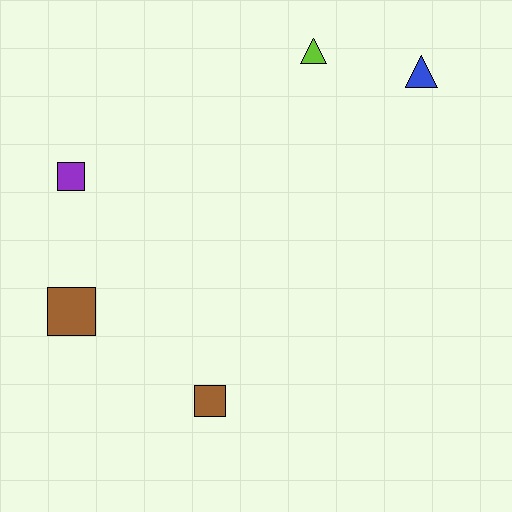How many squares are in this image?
There are 3 squares.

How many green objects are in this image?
There are no green objects.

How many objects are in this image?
There are 5 objects.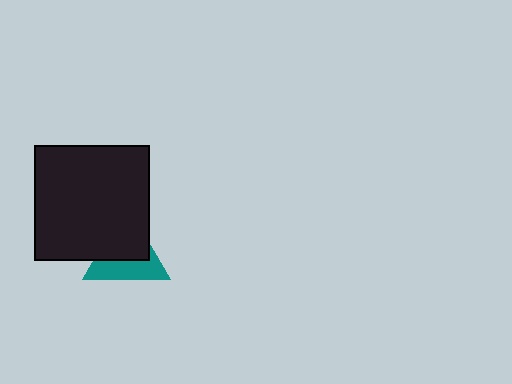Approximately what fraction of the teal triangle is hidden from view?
Roughly 55% of the teal triangle is hidden behind the black square.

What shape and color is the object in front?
The object in front is a black square.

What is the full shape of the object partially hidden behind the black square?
The partially hidden object is a teal triangle.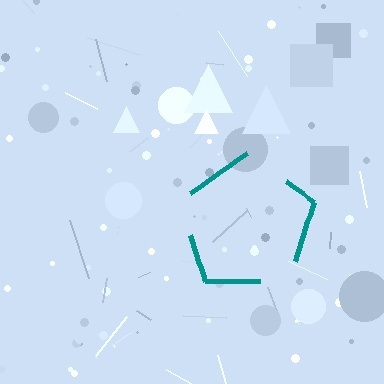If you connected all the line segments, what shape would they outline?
They would outline a pentagon.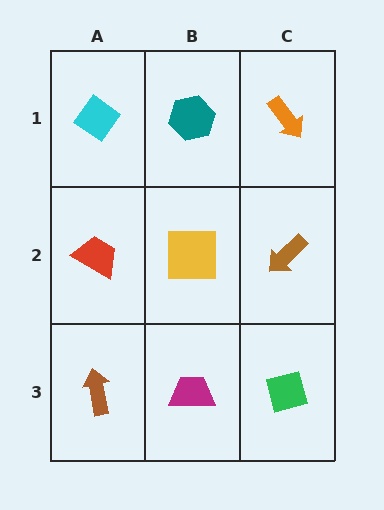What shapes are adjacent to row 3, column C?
A brown arrow (row 2, column C), a magenta trapezoid (row 3, column B).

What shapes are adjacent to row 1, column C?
A brown arrow (row 2, column C), a teal hexagon (row 1, column B).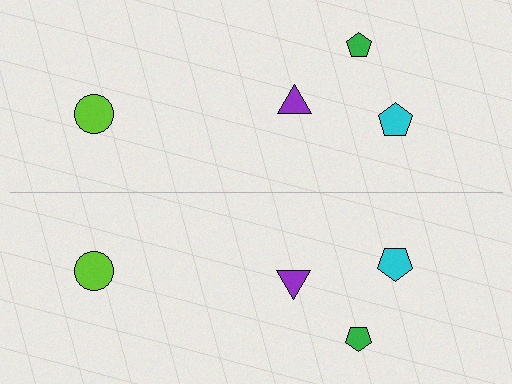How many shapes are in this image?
There are 8 shapes in this image.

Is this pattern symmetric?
Yes, this pattern has bilateral (reflection) symmetry.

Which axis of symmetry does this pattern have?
The pattern has a horizontal axis of symmetry running through the center of the image.